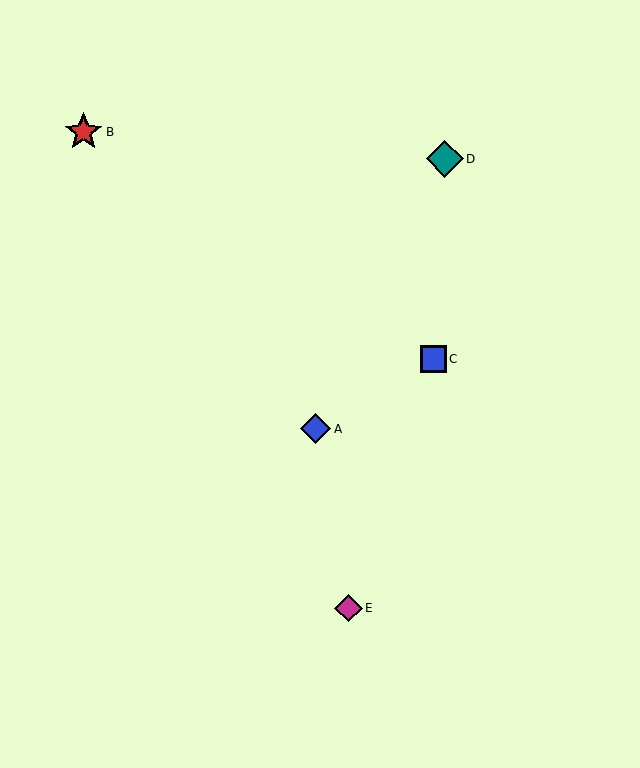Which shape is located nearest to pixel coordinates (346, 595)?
The magenta diamond (labeled E) at (348, 608) is nearest to that location.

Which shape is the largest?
The red star (labeled B) is the largest.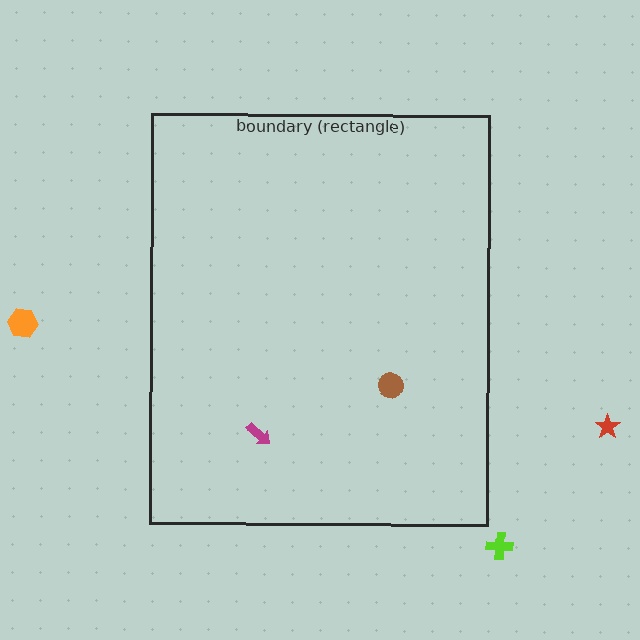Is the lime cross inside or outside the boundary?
Outside.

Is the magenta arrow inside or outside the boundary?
Inside.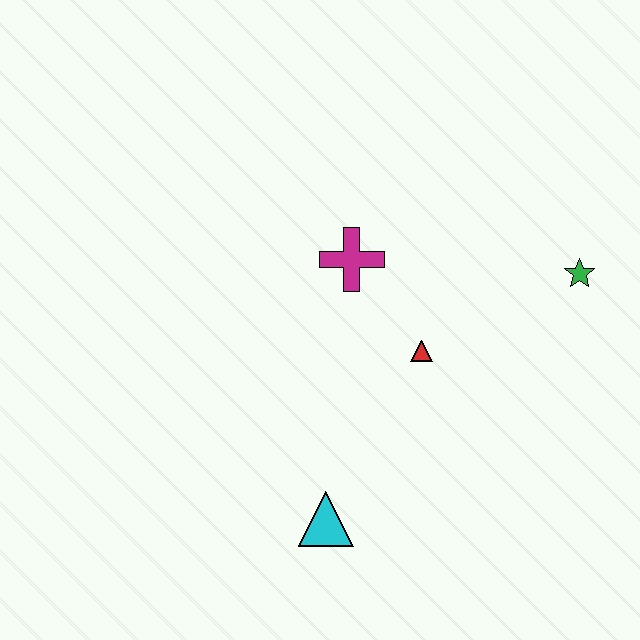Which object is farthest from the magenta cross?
The cyan triangle is farthest from the magenta cross.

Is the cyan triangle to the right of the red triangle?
No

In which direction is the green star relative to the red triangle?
The green star is to the right of the red triangle.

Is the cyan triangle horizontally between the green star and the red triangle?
No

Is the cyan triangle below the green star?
Yes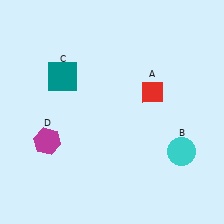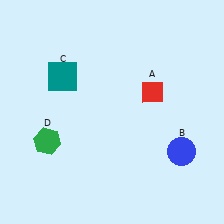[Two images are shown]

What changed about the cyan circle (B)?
In Image 1, B is cyan. In Image 2, it changed to blue.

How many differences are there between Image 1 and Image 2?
There are 2 differences between the two images.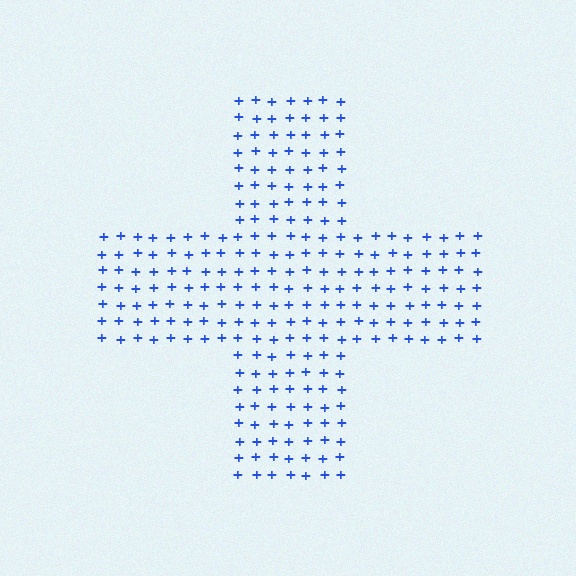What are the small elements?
The small elements are plus signs.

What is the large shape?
The large shape is a cross.